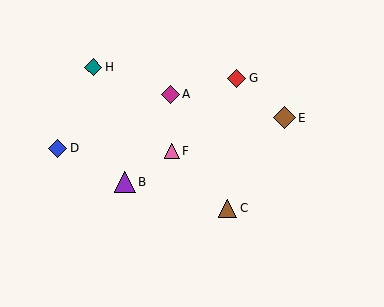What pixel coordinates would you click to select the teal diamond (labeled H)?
Click at (93, 67) to select the teal diamond H.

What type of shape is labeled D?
Shape D is a blue diamond.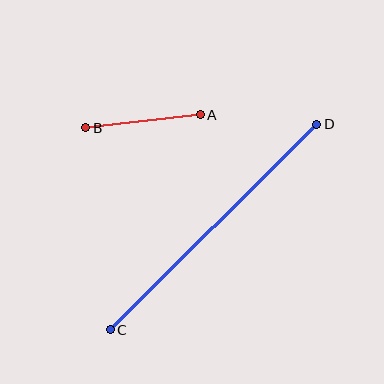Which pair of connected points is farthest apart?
Points C and D are farthest apart.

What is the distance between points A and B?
The distance is approximately 115 pixels.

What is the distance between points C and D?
The distance is approximately 291 pixels.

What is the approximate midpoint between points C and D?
The midpoint is at approximately (213, 227) pixels.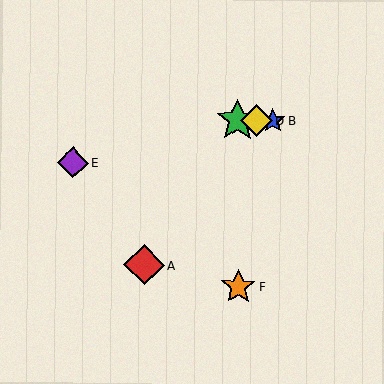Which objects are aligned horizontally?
Objects B, C, D are aligned horizontally.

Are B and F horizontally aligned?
No, B is at y≈121 and F is at y≈287.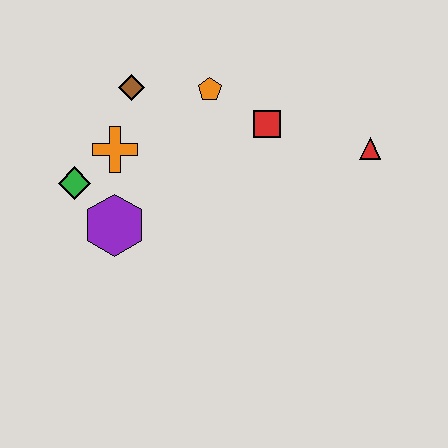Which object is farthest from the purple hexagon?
The red triangle is farthest from the purple hexagon.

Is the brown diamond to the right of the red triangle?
No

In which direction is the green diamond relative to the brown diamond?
The green diamond is below the brown diamond.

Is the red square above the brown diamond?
No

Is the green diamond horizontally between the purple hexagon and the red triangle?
No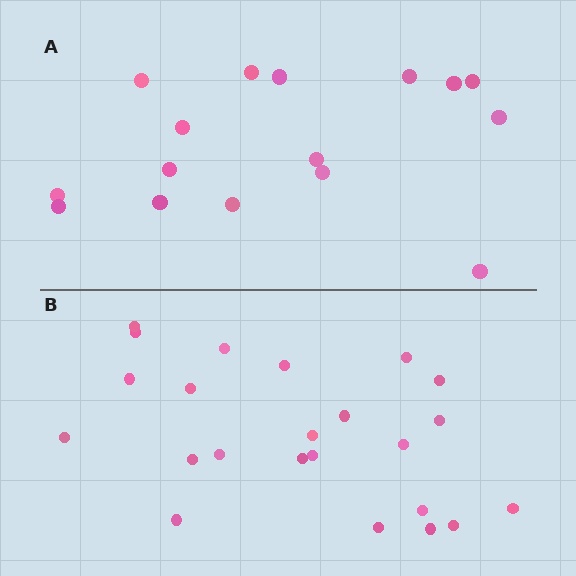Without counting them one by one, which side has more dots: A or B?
Region B (the bottom region) has more dots.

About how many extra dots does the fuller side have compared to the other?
Region B has roughly 8 or so more dots than region A.